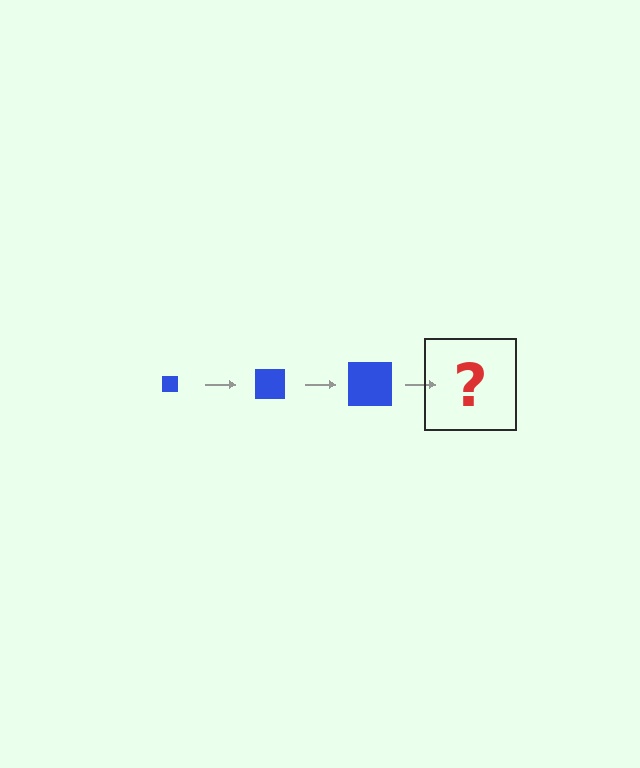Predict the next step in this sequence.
The next step is a blue square, larger than the previous one.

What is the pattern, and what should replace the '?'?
The pattern is that the square gets progressively larger each step. The '?' should be a blue square, larger than the previous one.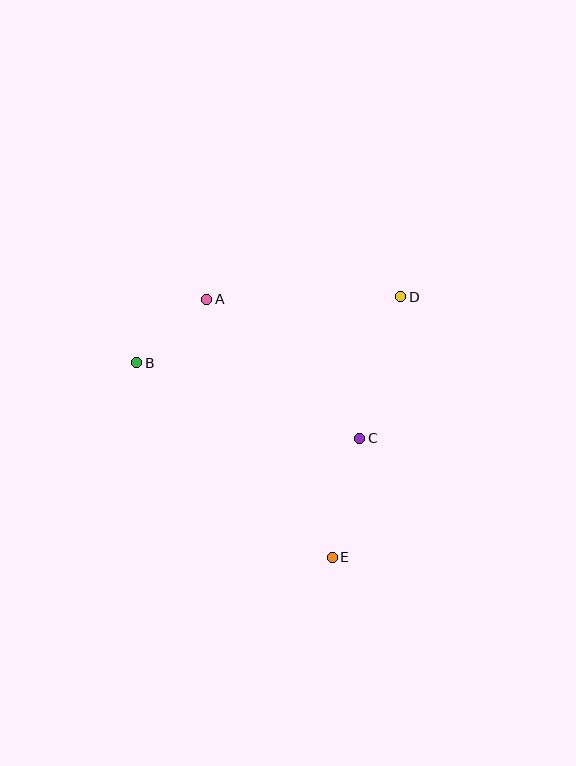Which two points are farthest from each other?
Points A and E are farthest from each other.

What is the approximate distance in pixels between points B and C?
The distance between B and C is approximately 235 pixels.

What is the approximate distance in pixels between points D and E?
The distance between D and E is approximately 269 pixels.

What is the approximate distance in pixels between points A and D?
The distance between A and D is approximately 194 pixels.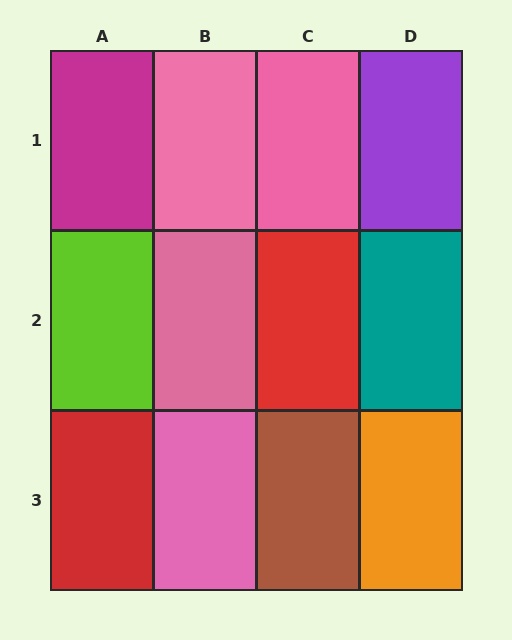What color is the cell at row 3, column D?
Orange.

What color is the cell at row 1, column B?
Pink.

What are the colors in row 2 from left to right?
Lime, pink, red, teal.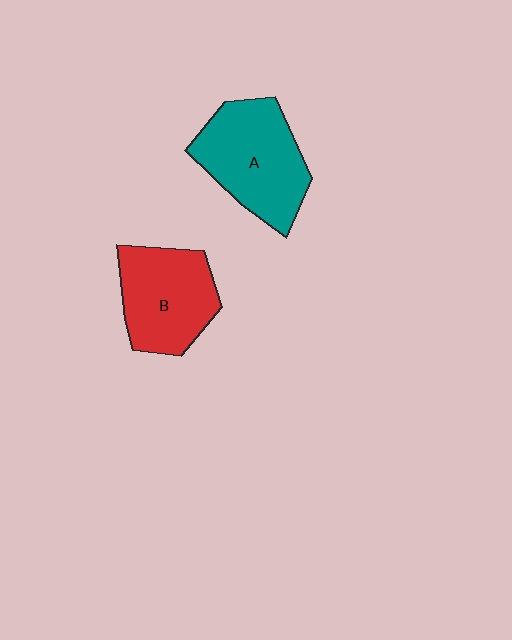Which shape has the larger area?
Shape A (teal).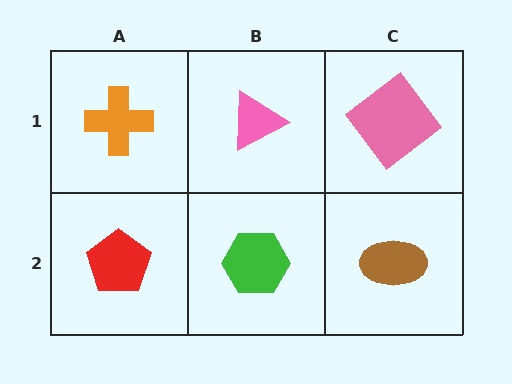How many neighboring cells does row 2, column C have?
2.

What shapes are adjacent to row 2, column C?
A pink diamond (row 1, column C), a green hexagon (row 2, column B).